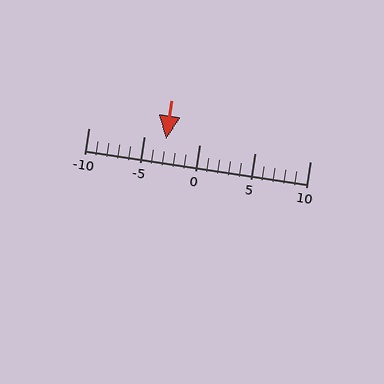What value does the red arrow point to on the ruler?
The red arrow points to approximately -3.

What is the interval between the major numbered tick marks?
The major tick marks are spaced 5 units apart.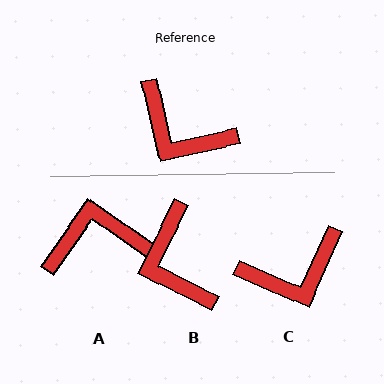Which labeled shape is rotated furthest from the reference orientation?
A, about 138 degrees away.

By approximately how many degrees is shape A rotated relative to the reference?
Approximately 138 degrees clockwise.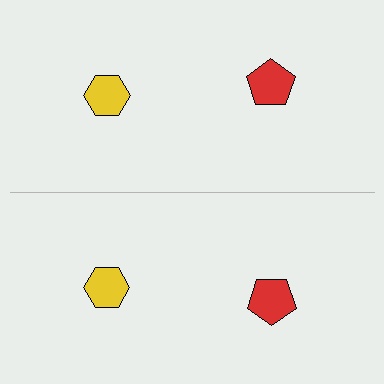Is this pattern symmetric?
Yes, this pattern has bilateral (reflection) symmetry.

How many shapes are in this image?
There are 4 shapes in this image.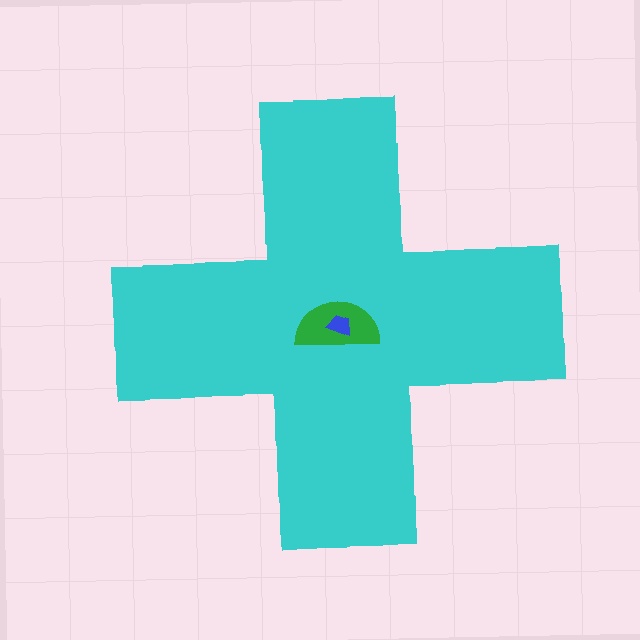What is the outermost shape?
The cyan cross.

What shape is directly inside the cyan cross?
The green semicircle.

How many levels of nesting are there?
3.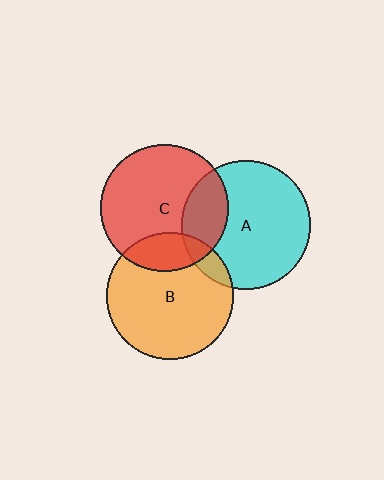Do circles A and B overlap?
Yes.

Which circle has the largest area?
Circle A (cyan).